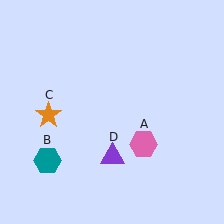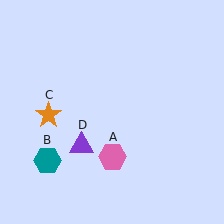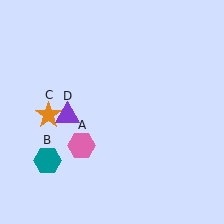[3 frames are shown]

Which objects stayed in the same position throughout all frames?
Teal hexagon (object B) and orange star (object C) remained stationary.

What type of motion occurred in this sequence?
The pink hexagon (object A), purple triangle (object D) rotated clockwise around the center of the scene.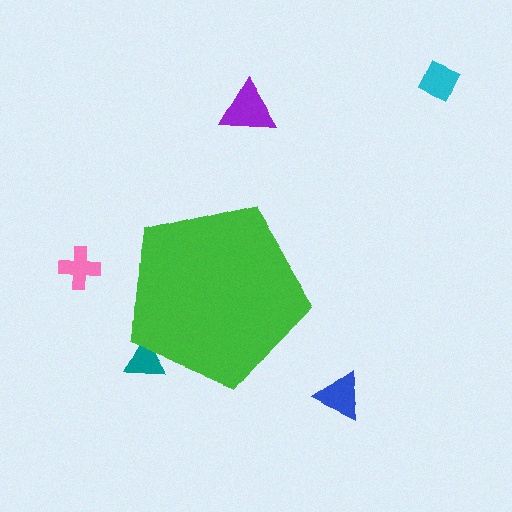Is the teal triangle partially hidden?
Yes, the teal triangle is partially hidden behind the green pentagon.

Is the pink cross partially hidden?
No, the pink cross is fully visible.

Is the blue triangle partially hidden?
No, the blue triangle is fully visible.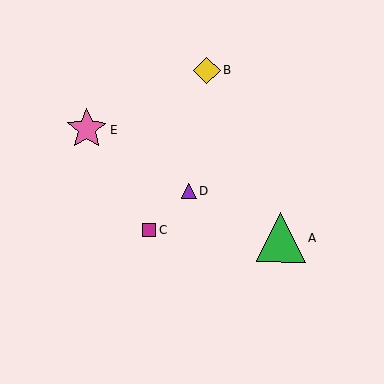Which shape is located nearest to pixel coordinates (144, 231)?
The magenta square (labeled C) at (149, 230) is nearest to that location.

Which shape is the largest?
The green triangle (labeled A) is the largest.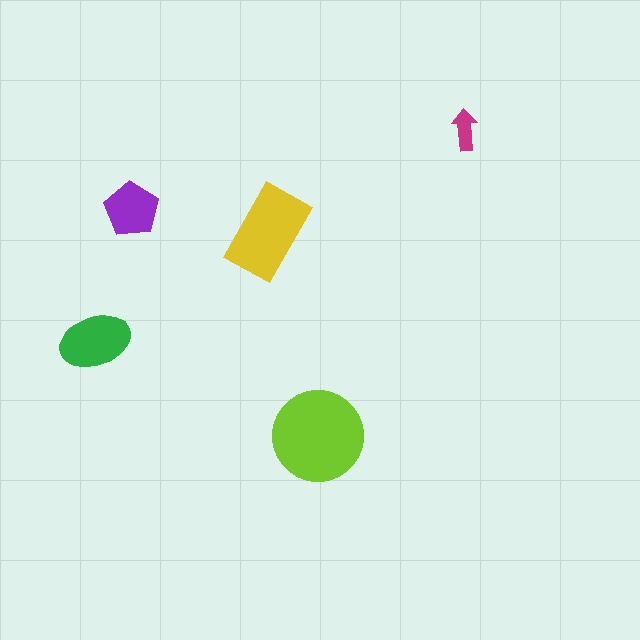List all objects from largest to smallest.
The lime circle, the yellow rectangle, the green ellipse, the purple pentagon, the magenta arrow.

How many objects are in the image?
There are 5 objects in the image.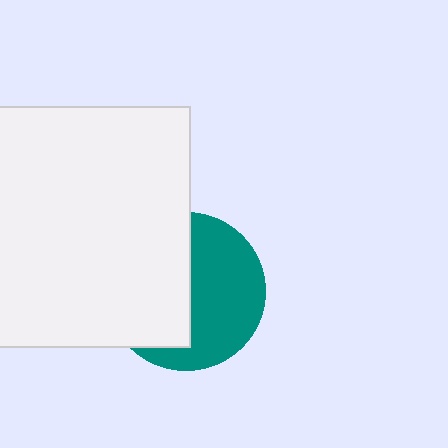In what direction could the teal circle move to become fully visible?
The teal circle could move right. That would shift it out from behind the white square entirely.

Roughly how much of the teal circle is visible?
About half of it is visible (roughly 51%).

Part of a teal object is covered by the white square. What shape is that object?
It is a circle.